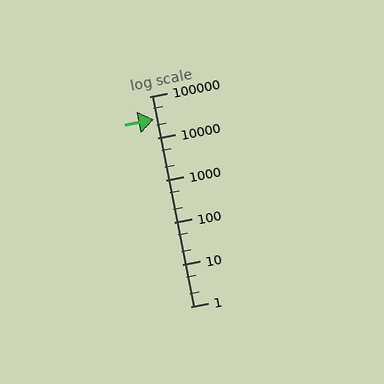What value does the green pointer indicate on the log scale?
The pointer indicates approximately 29000.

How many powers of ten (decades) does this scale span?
The scale spans 5 decades, from 1 to 100000.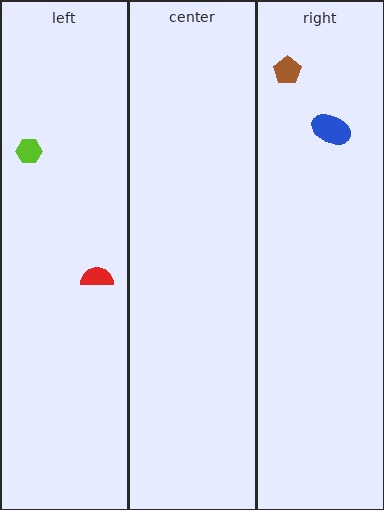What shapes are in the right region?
The brown pentagon, the blue ellipse.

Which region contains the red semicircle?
The left region.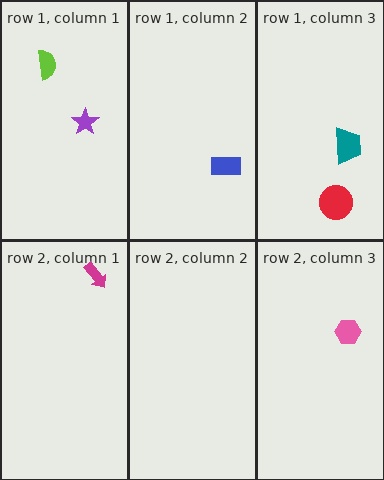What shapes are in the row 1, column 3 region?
The red circle, the teal trapezoid.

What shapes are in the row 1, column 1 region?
The purple star, the lime semicircle.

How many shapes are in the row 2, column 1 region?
1.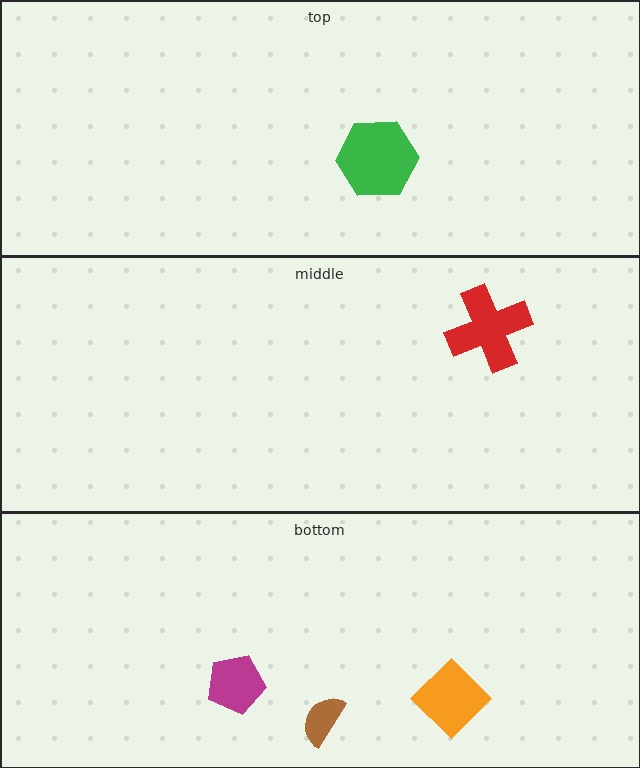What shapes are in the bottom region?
The orange diamond, the magenta pentagon, the brown semicircle.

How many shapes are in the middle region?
1.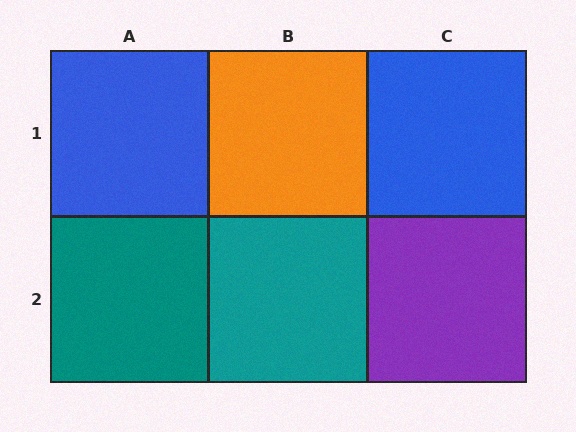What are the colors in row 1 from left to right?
Blue, orange, blue.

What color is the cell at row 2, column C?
Purple.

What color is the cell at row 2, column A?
Teal.